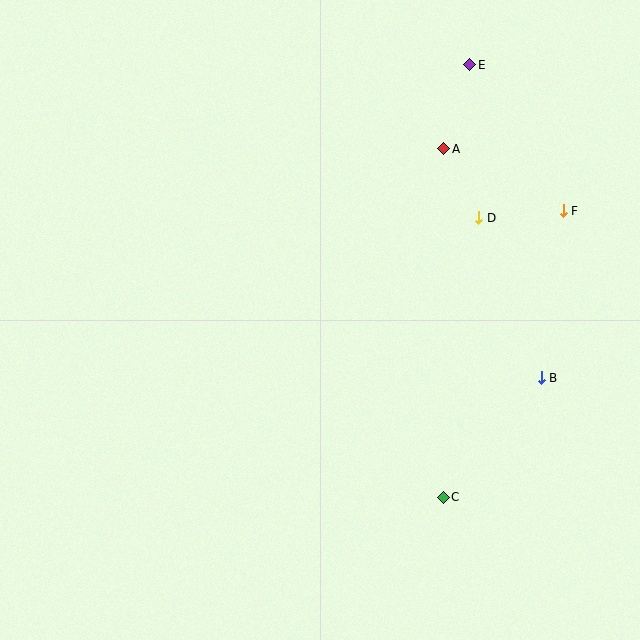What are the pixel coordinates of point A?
Point A is at (444, 149).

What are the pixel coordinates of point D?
Point D is at (479, 218).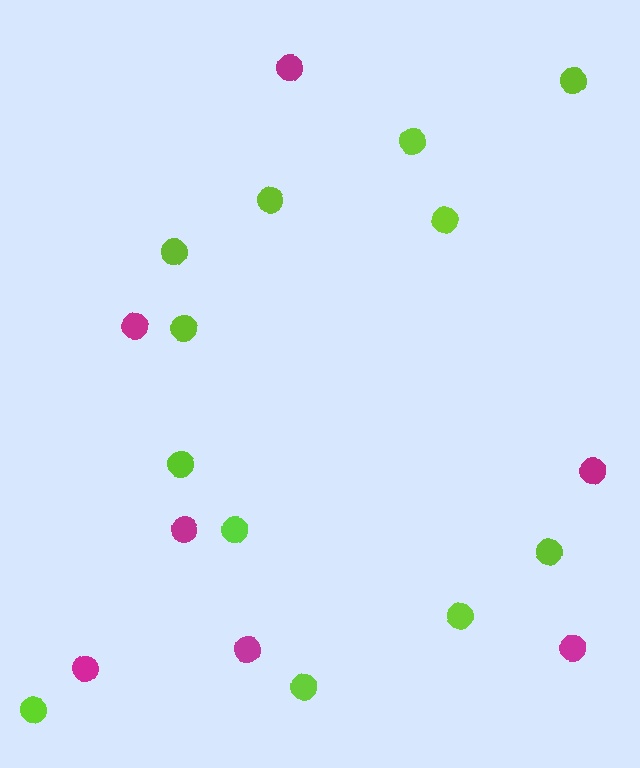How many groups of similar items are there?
There are 2 groups: one group of lime circles (12) and one group of magenta circles (7).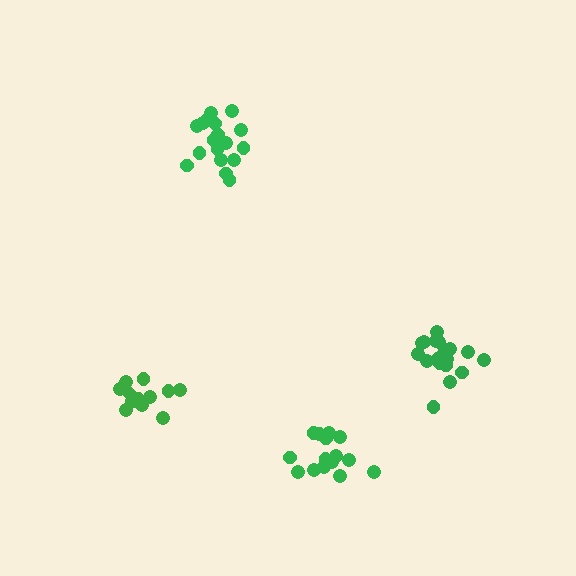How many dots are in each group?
Group 1: 18 dots, Group 2: 16 dots, Group 3: 13 dots, Group 4: 18 dots (65 total).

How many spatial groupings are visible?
There are 4 spatial groupings.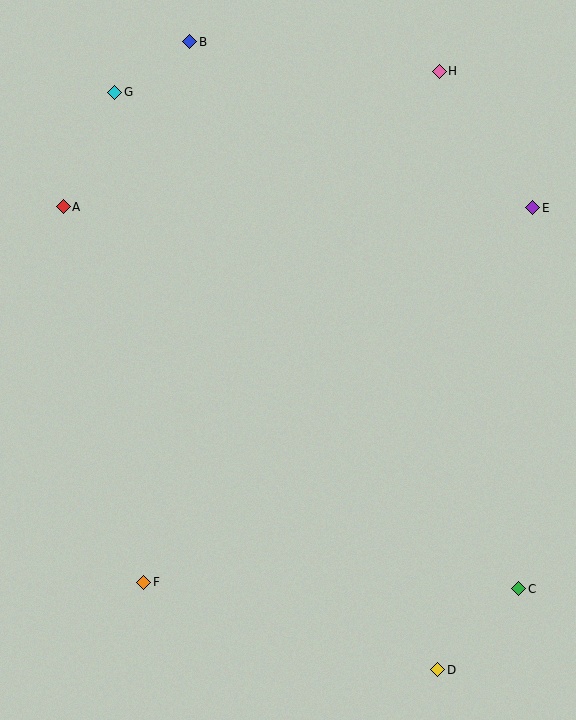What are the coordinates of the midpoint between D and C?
The midpoint between D and C is at (478, 629).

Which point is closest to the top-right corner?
Point H is closest to the top-right corner.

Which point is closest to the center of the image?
Point F at (144, 582) is closest to the center.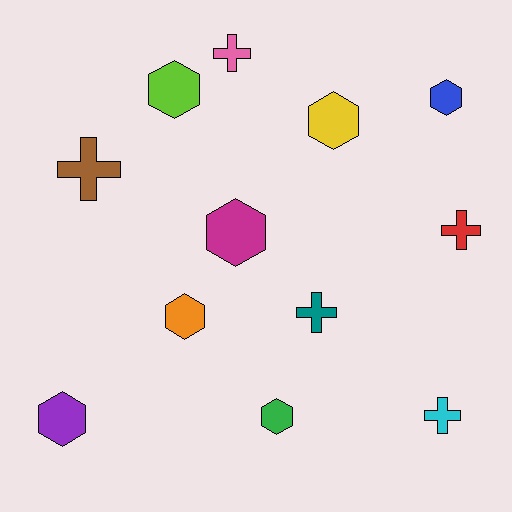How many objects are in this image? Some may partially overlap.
There are 12 objects.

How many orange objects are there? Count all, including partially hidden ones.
There is 1 orange object.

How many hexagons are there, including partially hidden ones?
There are 7 hexagons.